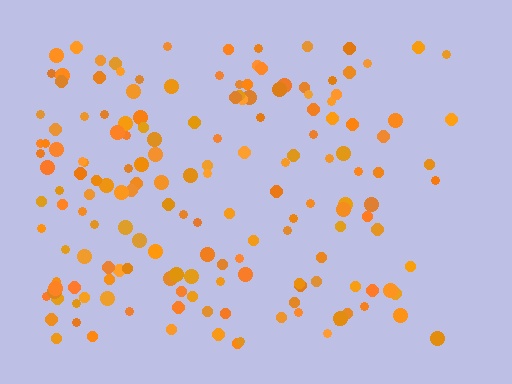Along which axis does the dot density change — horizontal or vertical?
Horizontal.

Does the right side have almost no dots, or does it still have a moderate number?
Still a moderate number, just noticeably fewer than the left.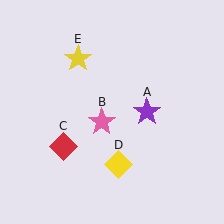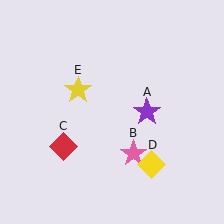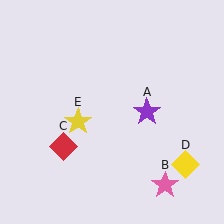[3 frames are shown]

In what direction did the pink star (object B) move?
The pink star (object B) moved down and to the right.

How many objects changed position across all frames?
3 objects changed position: pink star (object B), yellow diamond (object D), yellow star (object E).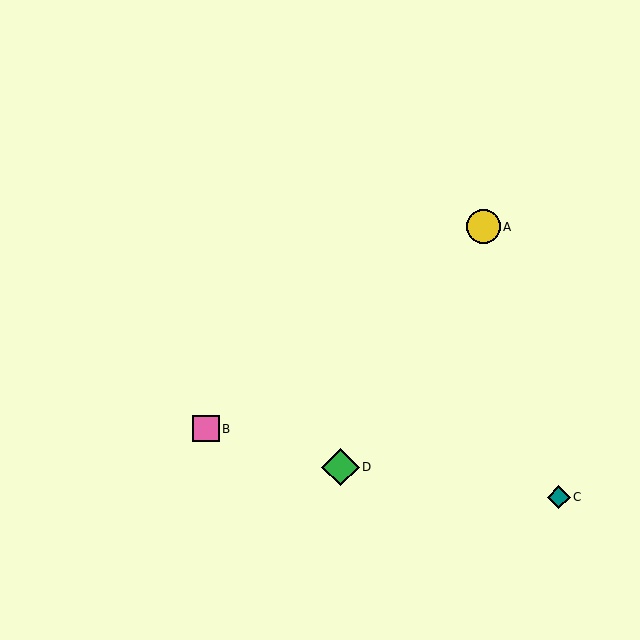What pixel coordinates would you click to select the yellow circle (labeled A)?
Click at (483, 227) to select the yellow circle A.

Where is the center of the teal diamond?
The center of the teal diamond is at (559, 497).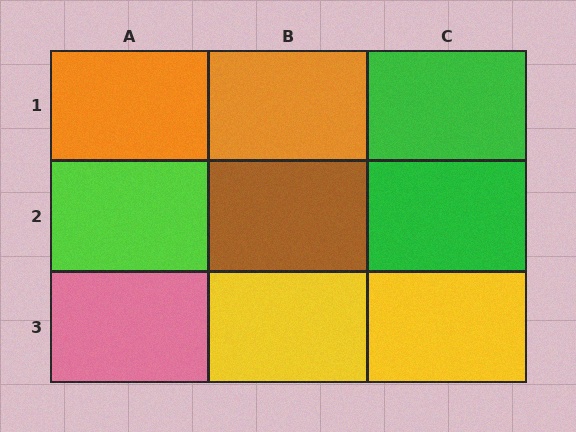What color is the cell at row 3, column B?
Yellow.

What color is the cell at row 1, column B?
Orange.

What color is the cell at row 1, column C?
Green.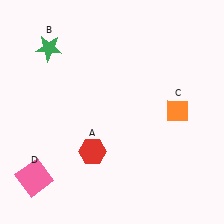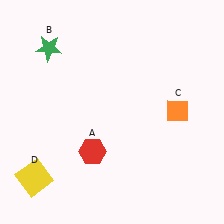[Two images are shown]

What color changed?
The square (D) changed from pink in Image 1 to yellow in Image 2.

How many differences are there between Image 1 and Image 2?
There is 1 difference between the two images.